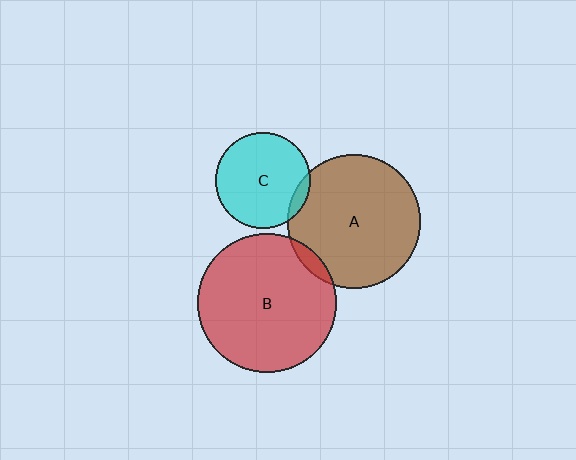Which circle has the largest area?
Circle B (red).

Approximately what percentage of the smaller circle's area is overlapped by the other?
Approximately 5%.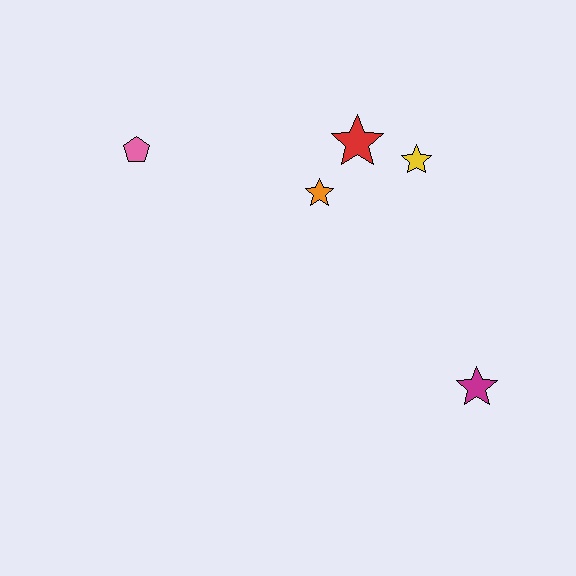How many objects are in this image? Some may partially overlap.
There are 5 objects.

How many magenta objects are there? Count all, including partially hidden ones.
There is 1 magenta object.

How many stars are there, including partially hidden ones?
There are 4 stars.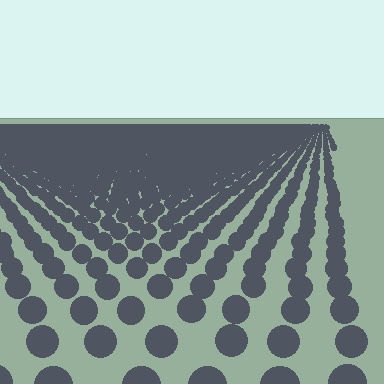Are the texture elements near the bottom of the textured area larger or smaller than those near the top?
Larger. Near the bottom, elements are closer to the viewer and appear at a bigger on-screen size.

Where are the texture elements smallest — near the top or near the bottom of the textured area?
Near the top.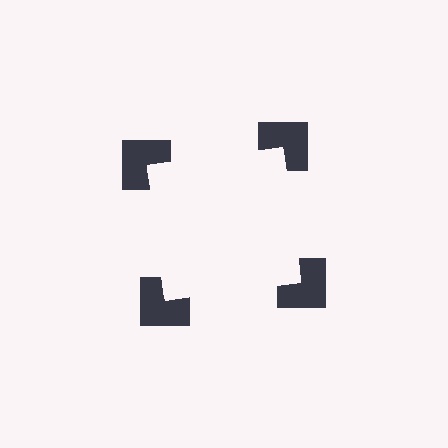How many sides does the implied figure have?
4 sides.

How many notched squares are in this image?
There are 4 — one at each vertex of the illusory square.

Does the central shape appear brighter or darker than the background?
It typically appears slightly brighter than the background, even though no actual brightness change is drawn.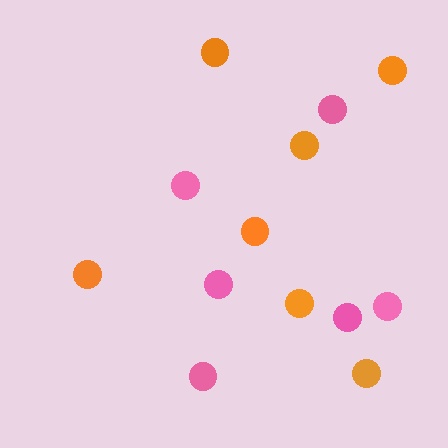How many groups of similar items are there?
There are 2 groups: one group of orange circles (7) and one group of pink circles (6).